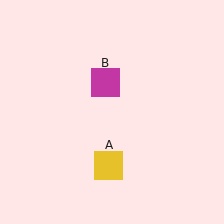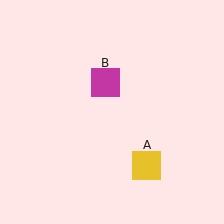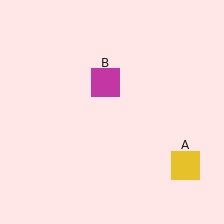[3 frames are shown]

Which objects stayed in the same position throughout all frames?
Magenta square (object B) remained stationary.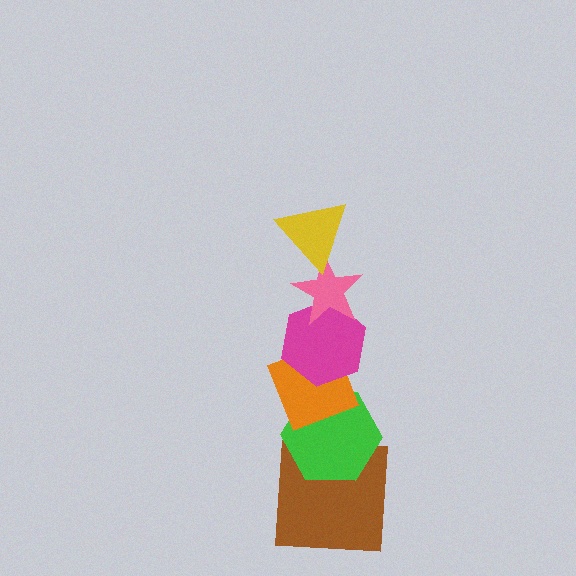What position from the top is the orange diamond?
The orange diamond is 4th from the top.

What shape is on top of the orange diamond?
The magenta hexagon is on top of the orange diamond.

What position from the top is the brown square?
The brown square is 6th from the top.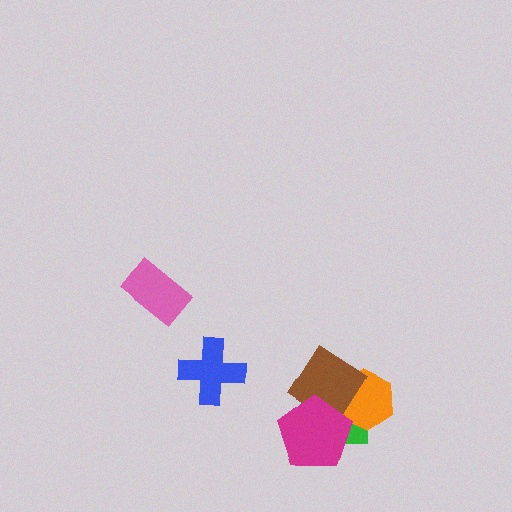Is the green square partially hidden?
Yes, it is partially covered by another shape.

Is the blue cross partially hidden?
No, no other shape covers it.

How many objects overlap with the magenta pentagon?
3 objects overlap with the magenta pentagon.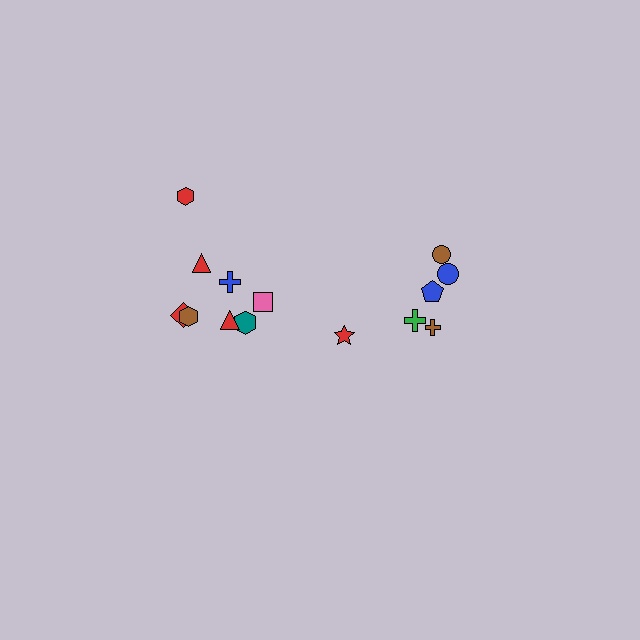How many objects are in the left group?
There are 8 objects.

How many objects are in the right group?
There are 6 objects.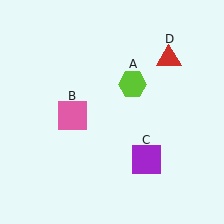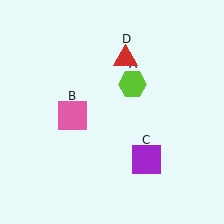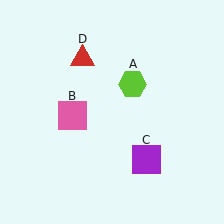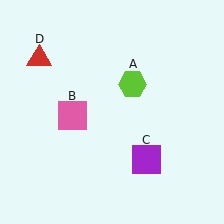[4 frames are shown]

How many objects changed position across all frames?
1 object changed position: red triangle (object D).